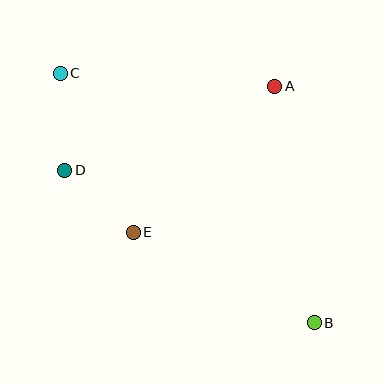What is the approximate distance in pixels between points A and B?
The distance between A and B is approximately 240 pixels.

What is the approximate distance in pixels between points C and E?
The distance between C and E is approximately 175 pixels.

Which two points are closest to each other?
Points D and E are closest to each other.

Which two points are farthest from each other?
Points B and C are farthest from each other.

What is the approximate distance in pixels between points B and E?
The distance between B and E is approximately 203 pixels.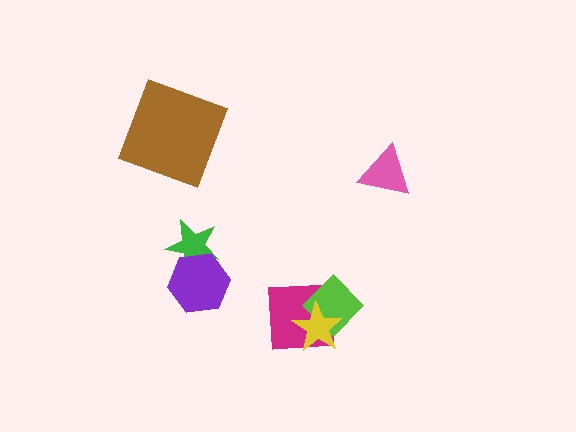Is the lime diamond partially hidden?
Yes, it is partially covered by another shape.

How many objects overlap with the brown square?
0 objects overlap with the brown square.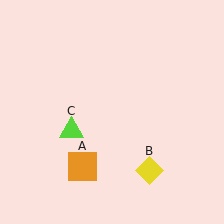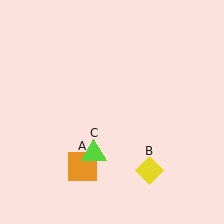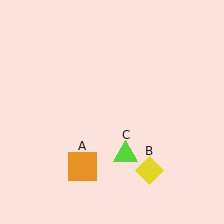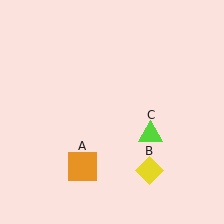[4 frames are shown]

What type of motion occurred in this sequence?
The lime triangle (object C) rotated counterclockwise around the center of the scene.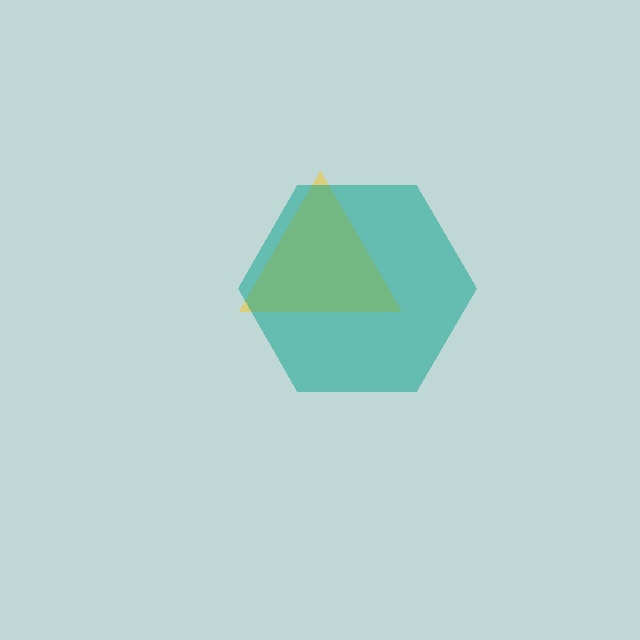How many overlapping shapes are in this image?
There are 2 overlapping shapes in the image.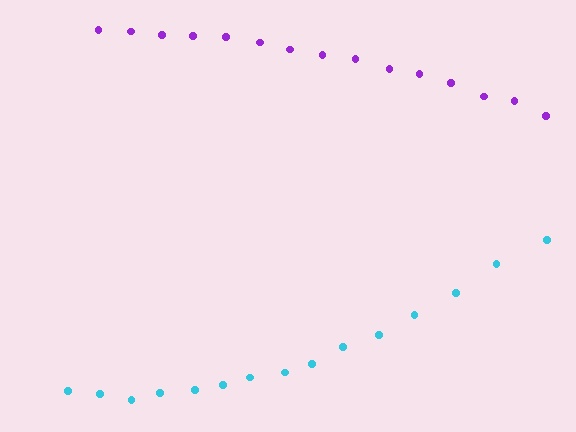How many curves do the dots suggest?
There are 2 distinct paths.